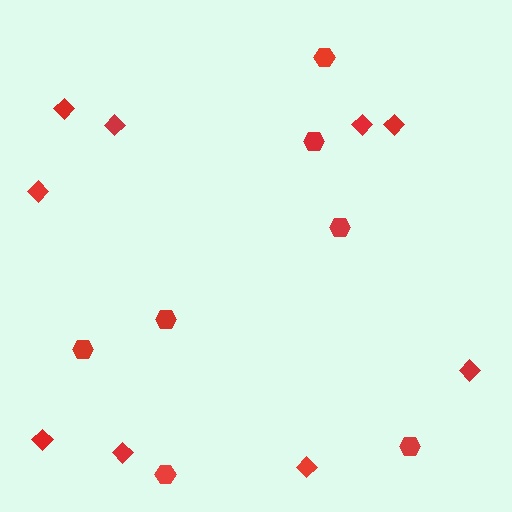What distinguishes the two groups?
There are 2 groups: one group of diamonds (9) and one group of hexagons (7).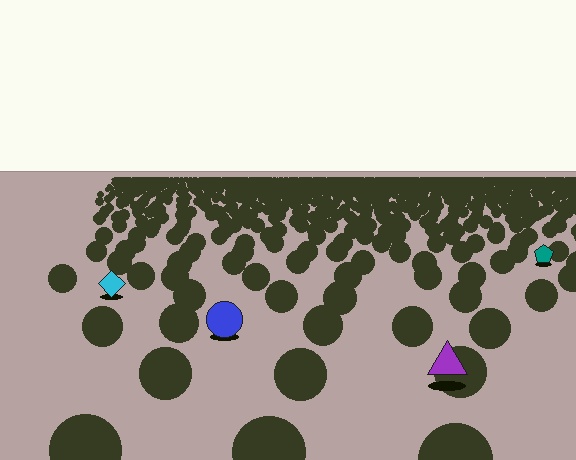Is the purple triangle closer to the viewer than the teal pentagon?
Yes. The purple triangle is closer — you can tell from the texture gradient: the ground texture is coarser near it.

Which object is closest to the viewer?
The purple triangle is closest. The texture marks near it are larger and more spread out.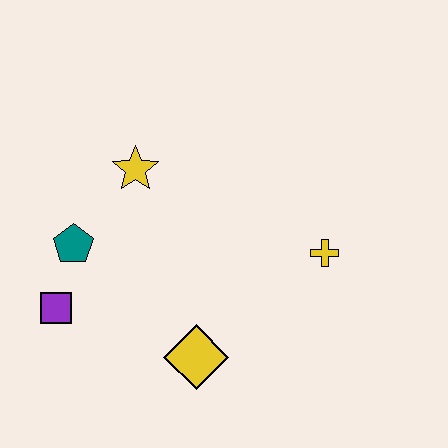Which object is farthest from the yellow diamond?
The yellow star is farthest from the yellow diamond.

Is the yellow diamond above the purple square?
No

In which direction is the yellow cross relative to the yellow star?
The yellow cross is to the right of the yellow star.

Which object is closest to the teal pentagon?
The purple square is closest to the teal pentagon.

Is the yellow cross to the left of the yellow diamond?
No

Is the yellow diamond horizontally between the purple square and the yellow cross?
Yes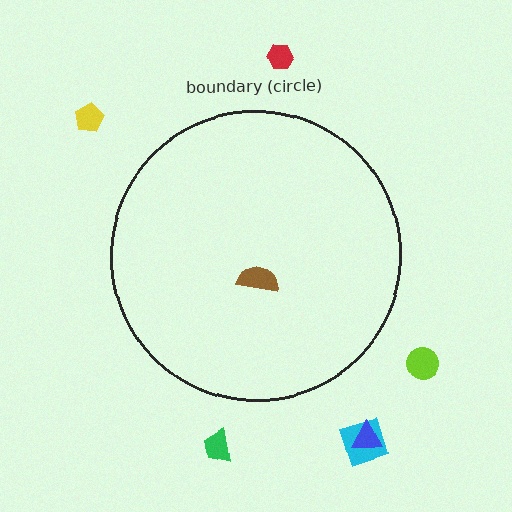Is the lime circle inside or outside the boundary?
Outside.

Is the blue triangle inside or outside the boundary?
Outside.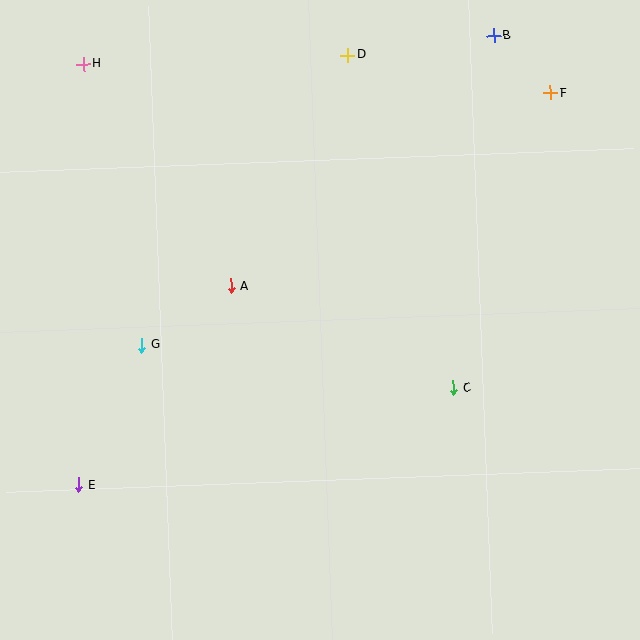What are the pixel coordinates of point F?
Point F is at (550, 93).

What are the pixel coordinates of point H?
Point H is at (84, 64).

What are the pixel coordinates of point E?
Point E is at (79, 485).